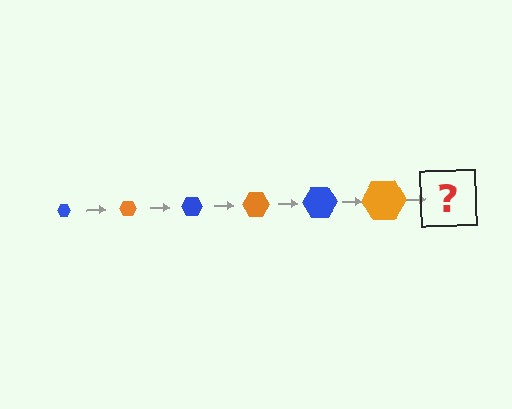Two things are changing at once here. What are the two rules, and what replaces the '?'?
The two rules are that the hexagon grows larger each step and the color cycles through blue and orange. The '?' should be a blue hexagon, larger than the previous one.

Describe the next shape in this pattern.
It should be a blue hexagon, larger than the previous one.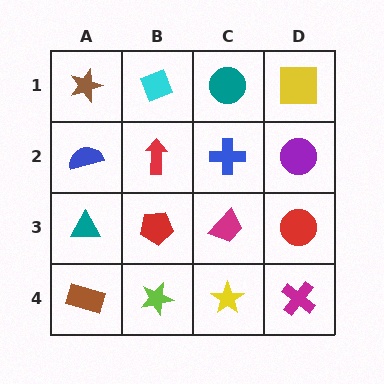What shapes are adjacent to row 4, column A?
A teal triangle (row 3, column A), a lime star (row 4, column B).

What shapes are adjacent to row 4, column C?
A magenta trapezoid (row 3, column C), a lime star (row 4, column B), a magenta cross (row 4, column D).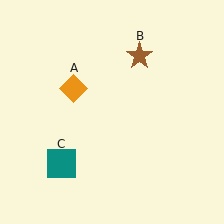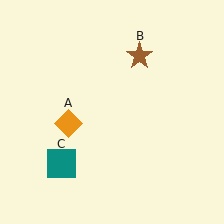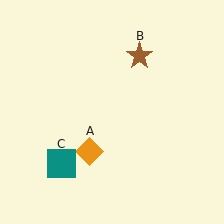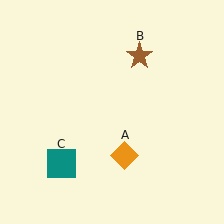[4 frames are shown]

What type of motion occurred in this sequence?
The orange diamond (object A) rotated counterclockwise around the center of the scene.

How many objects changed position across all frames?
1 object changed position: orange diamond (object A).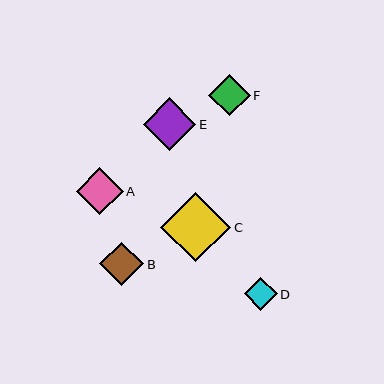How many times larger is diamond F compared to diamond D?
Diamond F is approximately 1.2 times the size of diamond D.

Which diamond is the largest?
Diamond C is the largest with a size of approximately 70 pixels.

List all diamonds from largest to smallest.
From largest to smallest: C, E, A, B, F, D.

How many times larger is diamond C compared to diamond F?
Diamond C is approximately 1.7 times the size of diamond F.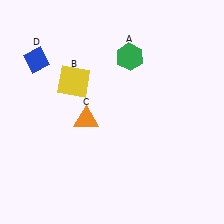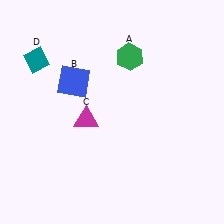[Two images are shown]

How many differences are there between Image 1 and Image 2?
There are 3 differences between the two images.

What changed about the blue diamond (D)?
In Image 1, D is blue. In Image 2, it changed to teal.